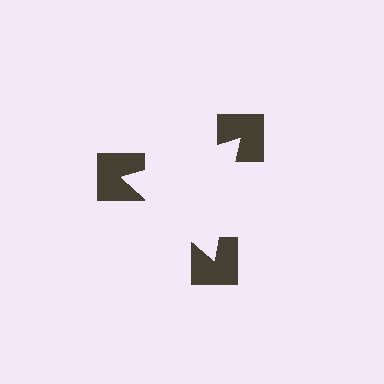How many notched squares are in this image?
There are 3 — one at each vertex of the illusory triangle.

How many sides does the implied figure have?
3 sides.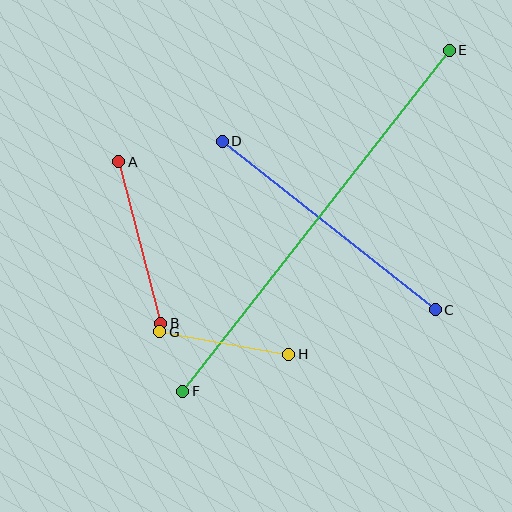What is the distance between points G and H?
The distance is approximately 131 pixels.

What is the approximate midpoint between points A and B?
The midpoint is at approximately (140, 243) pixels.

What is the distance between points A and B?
The distance is approximately 167 pixels.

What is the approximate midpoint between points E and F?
The midpoint is at approximately (316, 221) pixels.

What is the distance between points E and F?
The distance is approximately 432 pixels.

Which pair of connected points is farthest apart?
Points E and F are farthest apart.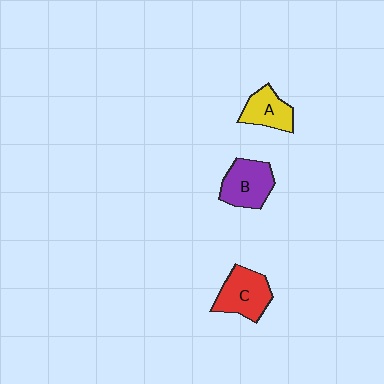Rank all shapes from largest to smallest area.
From largest to smallest: C (red), B (purple), A (yellow).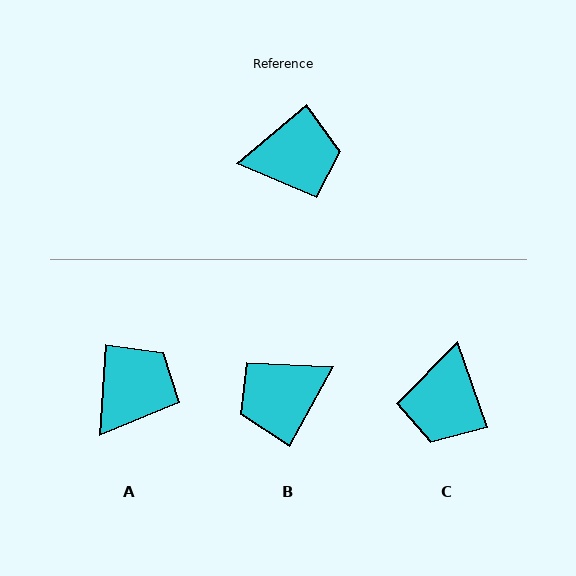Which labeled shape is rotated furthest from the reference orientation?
B, about 159 degrees away.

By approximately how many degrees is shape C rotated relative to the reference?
Approximately 111 degrees clockwise.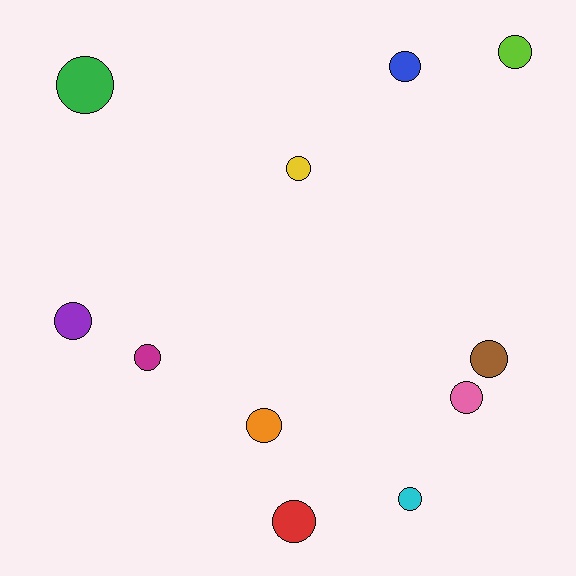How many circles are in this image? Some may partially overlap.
There are 11 circles.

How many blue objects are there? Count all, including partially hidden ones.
There is 1 blue object.